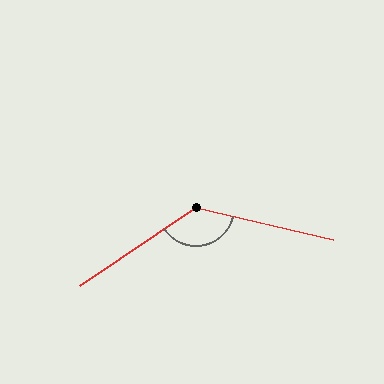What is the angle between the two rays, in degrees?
Approximately 133 degrees.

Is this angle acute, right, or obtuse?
It is obtuse.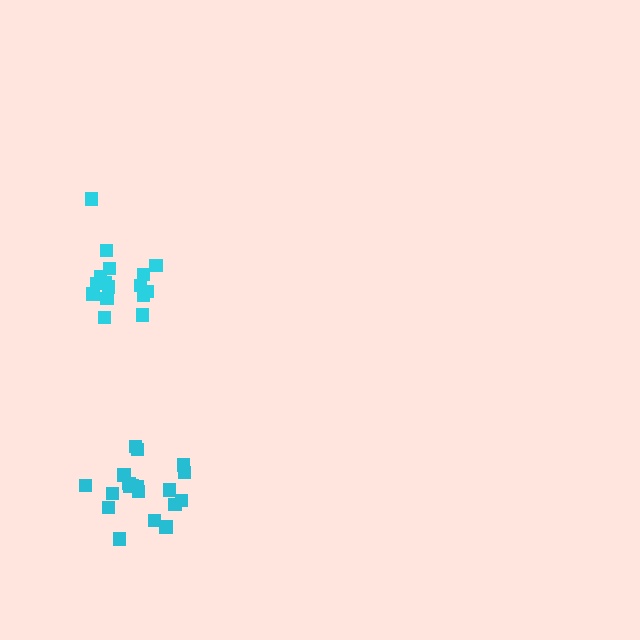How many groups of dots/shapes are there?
There are 2 groups.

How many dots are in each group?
Group 1: 16 dots, Group 2: 19 dots (35 total).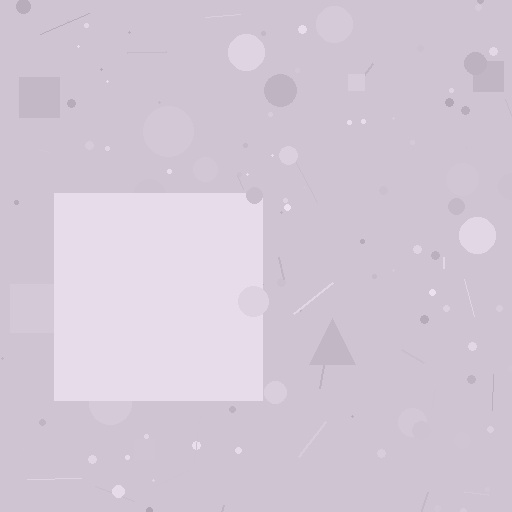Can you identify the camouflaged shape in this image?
The camouflaged shape is a square.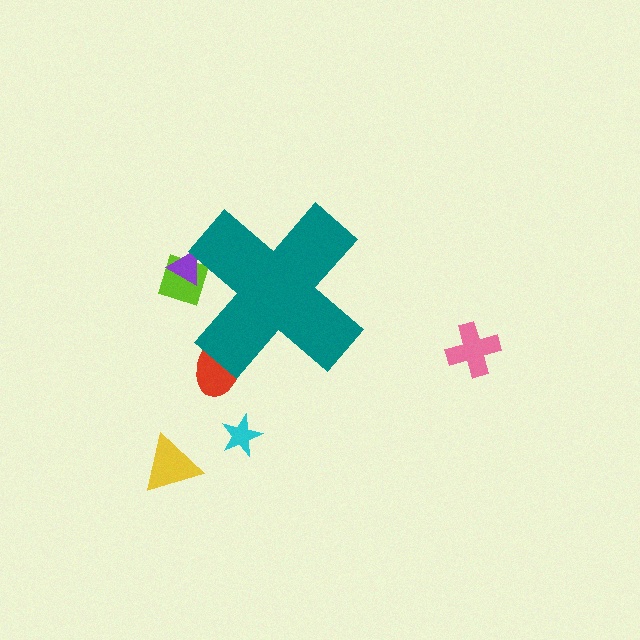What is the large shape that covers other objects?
A teal cross.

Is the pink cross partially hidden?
No, the pink cross is fully visible.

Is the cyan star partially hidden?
No, the cyan star is fully visible.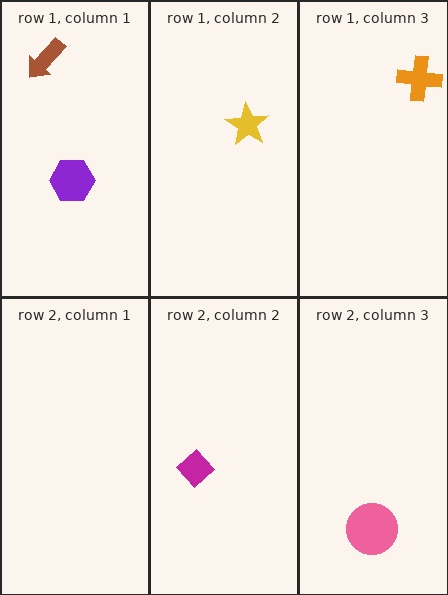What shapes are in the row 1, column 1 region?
The purple hexagon, the brown arrow.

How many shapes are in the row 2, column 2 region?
1.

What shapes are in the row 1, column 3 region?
The orange cross.